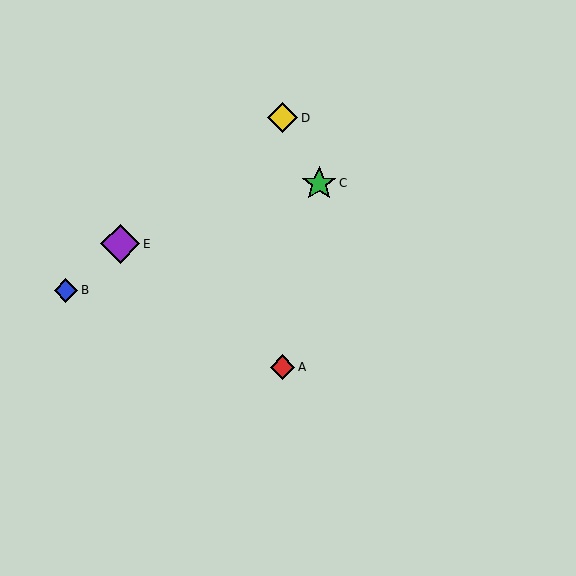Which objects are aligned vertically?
Objects A, D are aligned vertically.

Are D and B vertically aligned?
No, D is at x≈283 and B is at x≈66.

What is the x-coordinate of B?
Object B is at x≈66.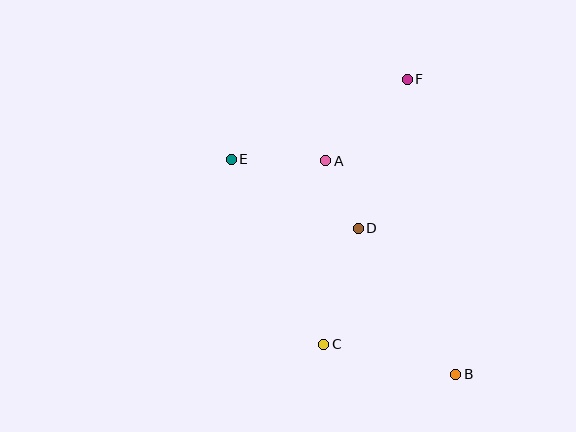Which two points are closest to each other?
Points A and D are closest to each other.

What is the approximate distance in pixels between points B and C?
The distance between B and C is approximately 135 pixels.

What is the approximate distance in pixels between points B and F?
The distance between B and F is approximately 299 pixels.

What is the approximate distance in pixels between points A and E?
The distance between A and E is approximately 94 pixels.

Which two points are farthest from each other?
Points B and E are farthest from each other.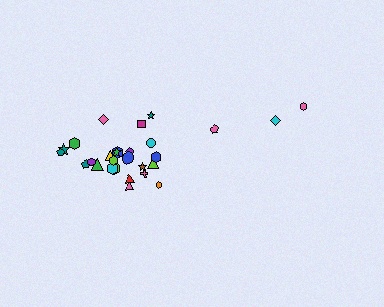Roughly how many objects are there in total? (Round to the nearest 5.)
Roughly 30 objects in total.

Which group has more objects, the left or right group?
The left group.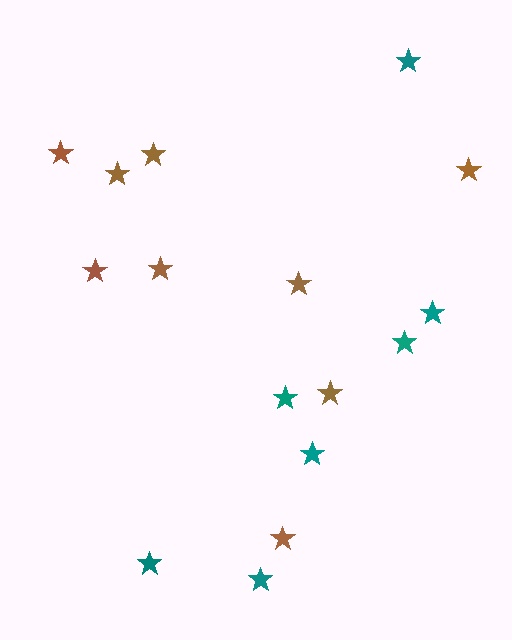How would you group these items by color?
There are 2 groups: one group of teal stars (7) and one group of brown stars (9).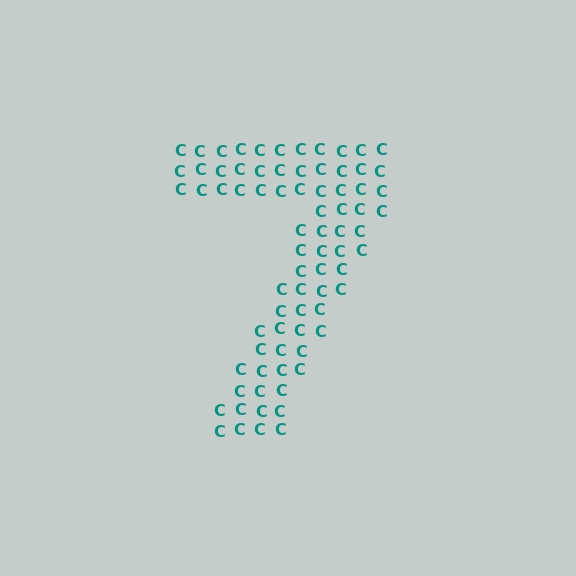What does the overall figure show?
The overall figure shows the digit 7.